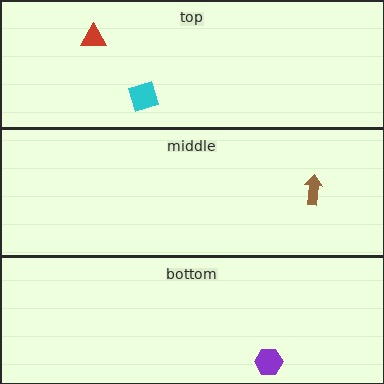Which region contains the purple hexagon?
The bottom region.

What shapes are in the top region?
The red triangle, the cyan diamond.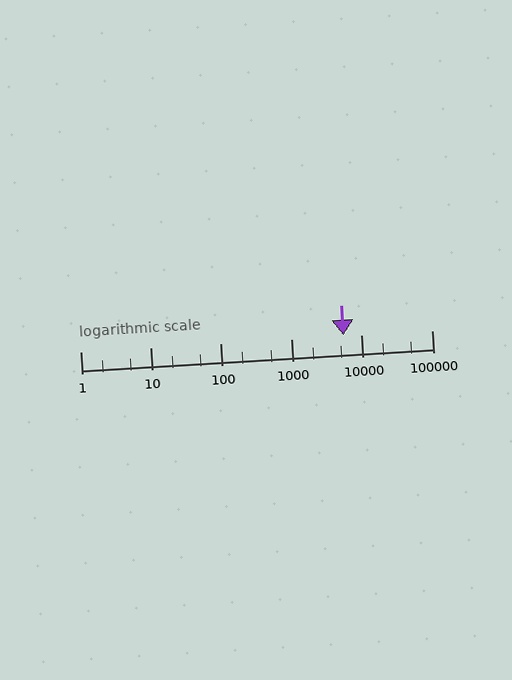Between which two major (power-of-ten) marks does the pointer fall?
The pointer is between 1000 and 10000.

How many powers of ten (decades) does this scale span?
The scale spans 5 decades, from 1 to 100000.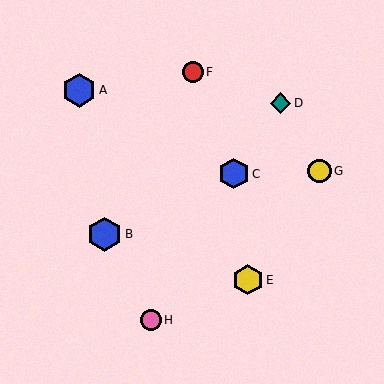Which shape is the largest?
The blue hexagon (labeled B) is the largest.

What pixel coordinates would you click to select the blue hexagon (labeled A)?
Click at (79, 90) to select the blue hexagon A.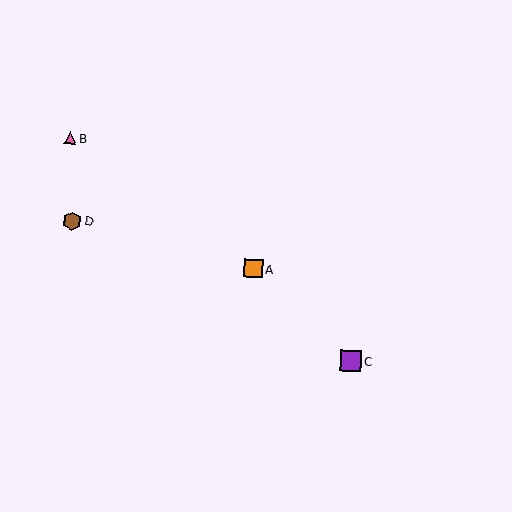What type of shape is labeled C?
Shape C is a purple square.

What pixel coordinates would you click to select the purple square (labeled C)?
Click at (351, 361) to select the purple square C.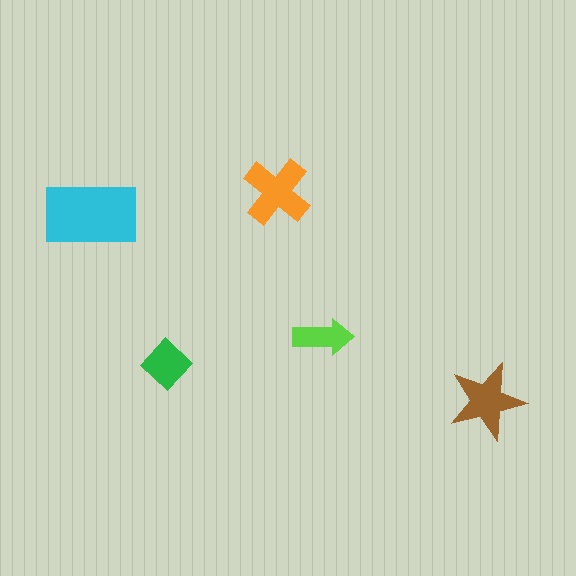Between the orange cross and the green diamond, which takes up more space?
The orange cross.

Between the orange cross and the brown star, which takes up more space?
The orange cross.